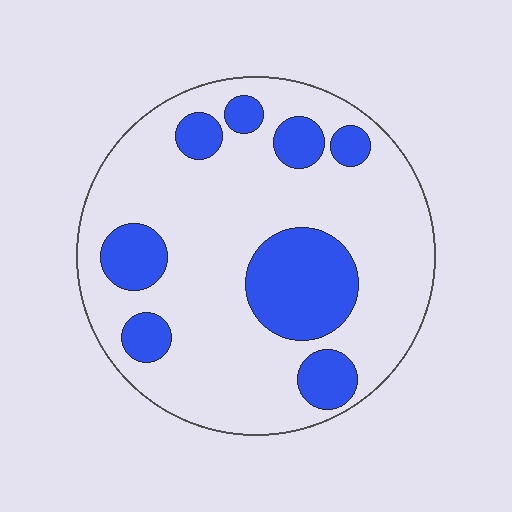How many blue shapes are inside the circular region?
8.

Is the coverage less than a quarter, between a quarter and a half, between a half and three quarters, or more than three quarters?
Less than a quarter.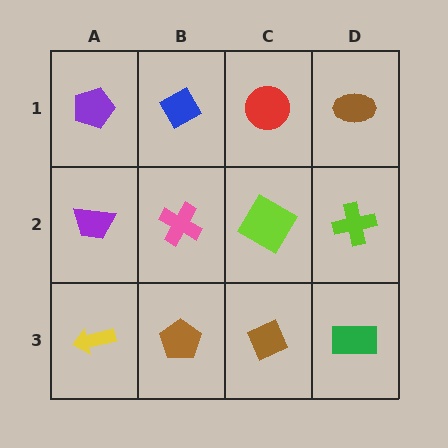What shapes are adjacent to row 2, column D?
A brown ellipse (row 1, column D), a green rectangle (row 3, column D), a lime diamond (row 2, column C).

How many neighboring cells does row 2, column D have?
3.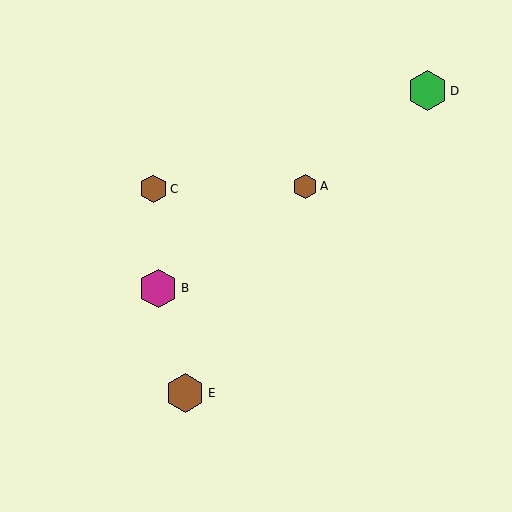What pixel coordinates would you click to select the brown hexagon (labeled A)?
Click at (305, 186) to select the brown hexagon A.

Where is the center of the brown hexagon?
The center of the brown hexagon is at (154, 189).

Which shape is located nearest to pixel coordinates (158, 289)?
The magenta hexagon (labeled B) at (158, 288) is nearest to that location.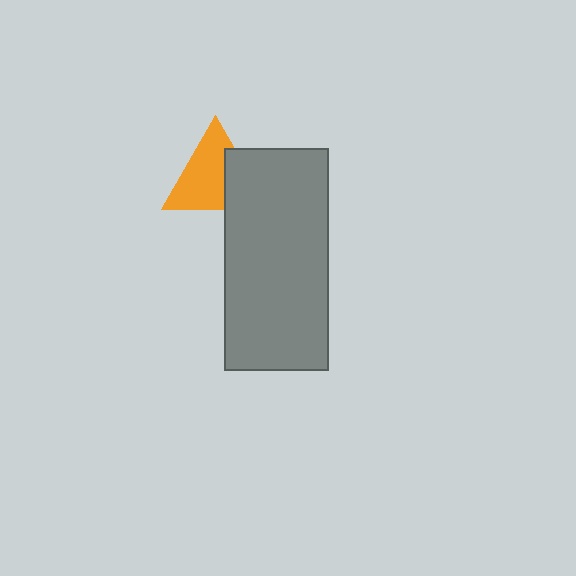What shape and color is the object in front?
The object in front is a gray rectangle.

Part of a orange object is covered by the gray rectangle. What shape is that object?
It is a triangle.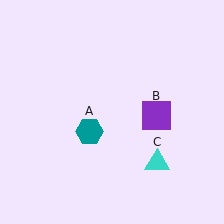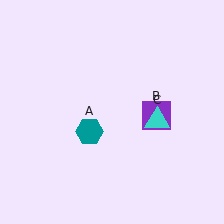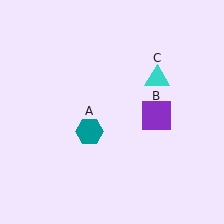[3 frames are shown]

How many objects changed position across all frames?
1 object changed position: cyan triangle (object C).